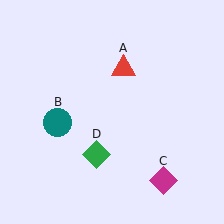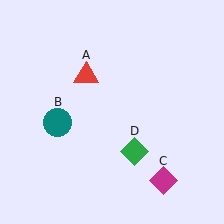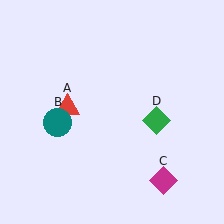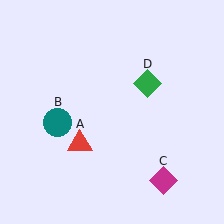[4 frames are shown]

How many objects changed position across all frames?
2 objects changed position: red triangle (object A), green diamond (object D).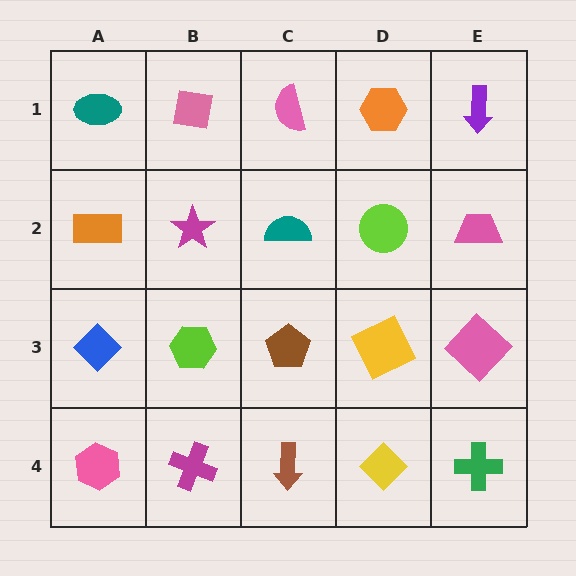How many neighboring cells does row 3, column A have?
3.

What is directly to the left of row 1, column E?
An orange hexagon.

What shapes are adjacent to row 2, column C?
A pink semicircle (row 1, column C), a brown pentagon (row 3, column C), a magenta star (row 2, column B), a lime circle (row 2, column D).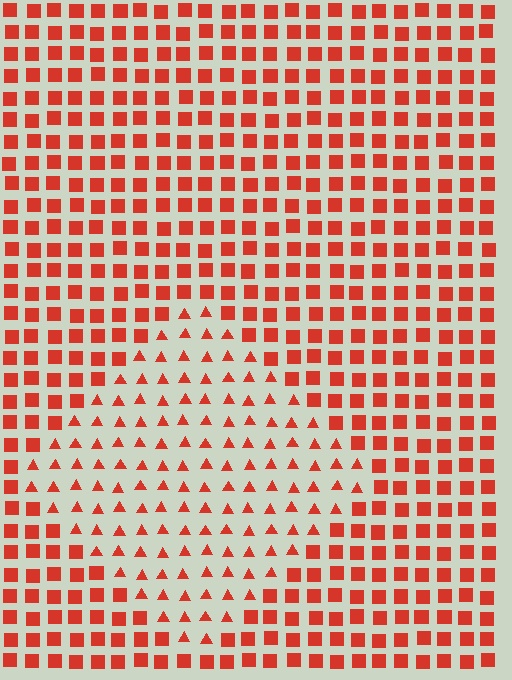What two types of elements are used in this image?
The image uses triangles inside the diamond region and squares outside it.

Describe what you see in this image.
The image is filled with small red elements arranged in a uniform grid. A diamond-shaped region contains triangles, while the surrounding area contains squares. The boundary is defined purely by the change in element shape.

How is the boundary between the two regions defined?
The boundary is defined by a change in element shape: triangles inside vs. squares outside. All elements share the same color and spacing.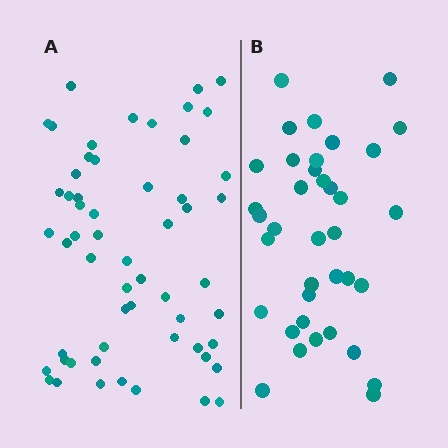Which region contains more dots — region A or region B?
Region A (the left region) has more dots.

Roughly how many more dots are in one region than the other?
Region A has approximately 20 more dots than region B.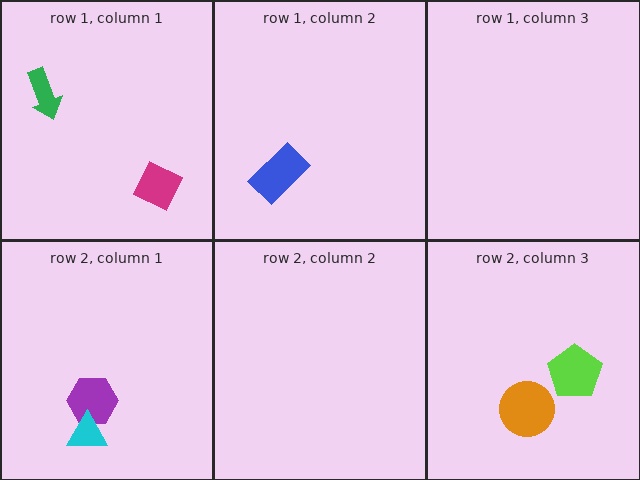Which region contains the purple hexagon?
The row 2, column 1 region.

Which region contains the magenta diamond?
The row 1, column 1 region.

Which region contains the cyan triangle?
The row 2, column 1 region.